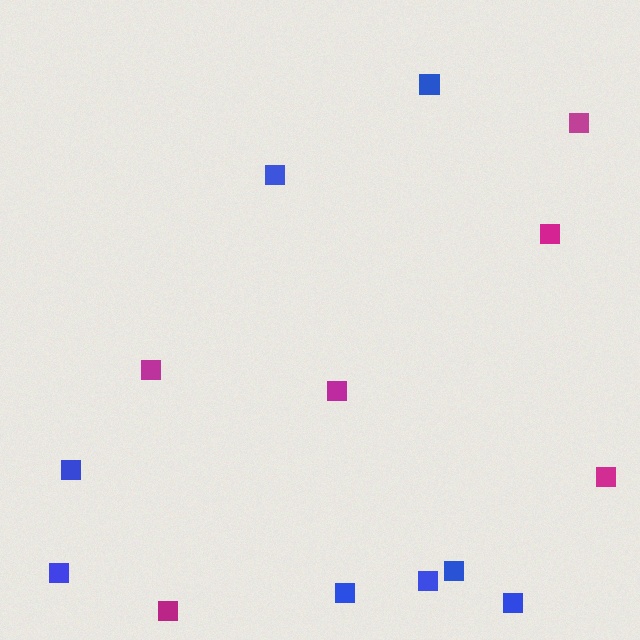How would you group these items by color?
There are 2 groups: one group of blue squares (8) and one group of magenta squares (6).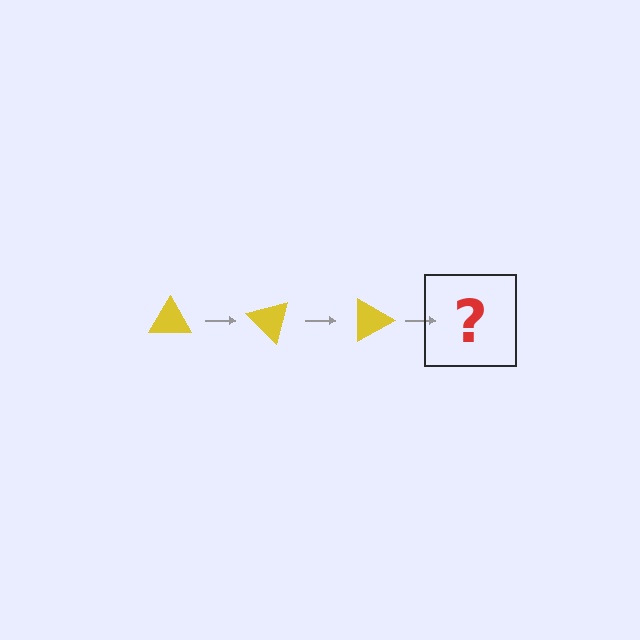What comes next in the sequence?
The next element should be a yellow triangle rotated 135 degrees.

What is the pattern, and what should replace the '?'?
The pattern is that the triangle rotates 45 degrees each step. The '?' should be a yellow triangle rotated 135 degrees.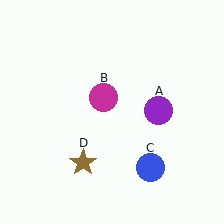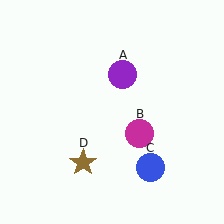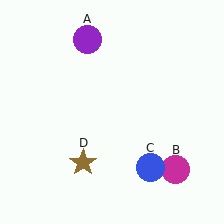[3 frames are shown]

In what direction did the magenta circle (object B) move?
The magenta circle (object B) moved down and to the right.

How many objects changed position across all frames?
2 objects changed position: purple circle (object A), magenta circle (object B).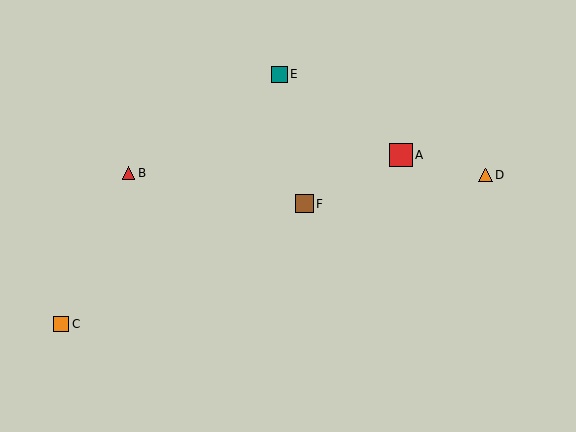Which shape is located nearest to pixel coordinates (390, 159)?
The red square (labeled A) at (401, 155) is nearest to that location.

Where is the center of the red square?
The center of the red square is at (401, 155).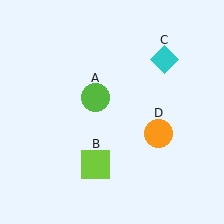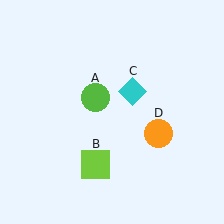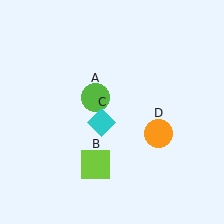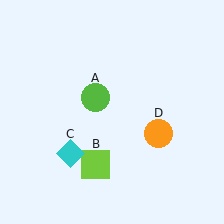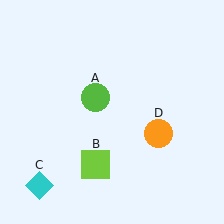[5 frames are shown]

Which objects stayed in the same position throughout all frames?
Lime circle (object A) and lime square (object B) and orange circle (object D) remained stationary.